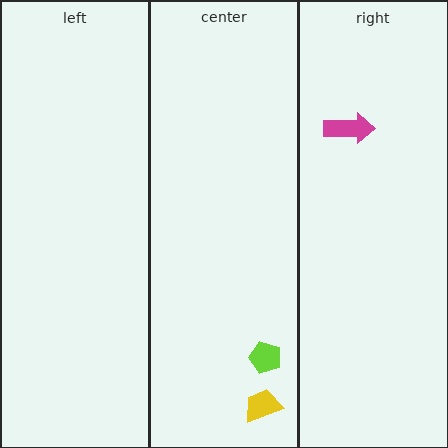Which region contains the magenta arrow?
The right region.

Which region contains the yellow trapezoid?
The center region.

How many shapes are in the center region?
2.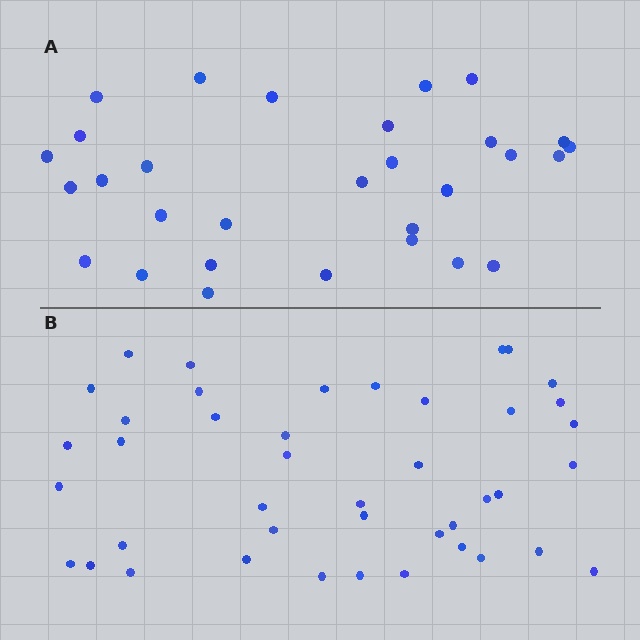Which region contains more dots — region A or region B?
Region B (the bottom region) has more dots.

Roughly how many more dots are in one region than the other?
Region B has roughly 12 or so more dots than region A.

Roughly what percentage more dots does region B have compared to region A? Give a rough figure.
About 40% more.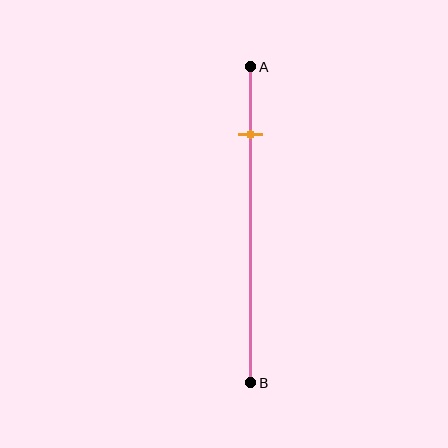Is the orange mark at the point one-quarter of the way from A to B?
No, the mark is at about 20% from A, not at the 25% one-quarter point.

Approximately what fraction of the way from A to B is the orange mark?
The orange mark is approximately 20% of the way from A to B.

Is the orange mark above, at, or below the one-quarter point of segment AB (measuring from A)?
The orange mark is above the one-quarter point of segment AB.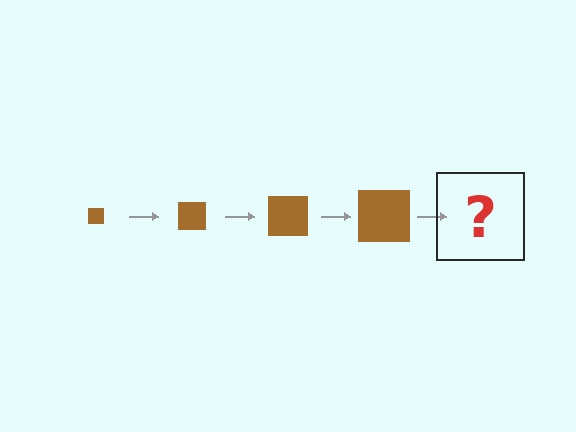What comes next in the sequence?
The next element should be a brown square, larger than the previous one.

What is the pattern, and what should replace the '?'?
The pattern is that the square gets progressively larger each step. The '?' should be a brown square, larger than the previous one.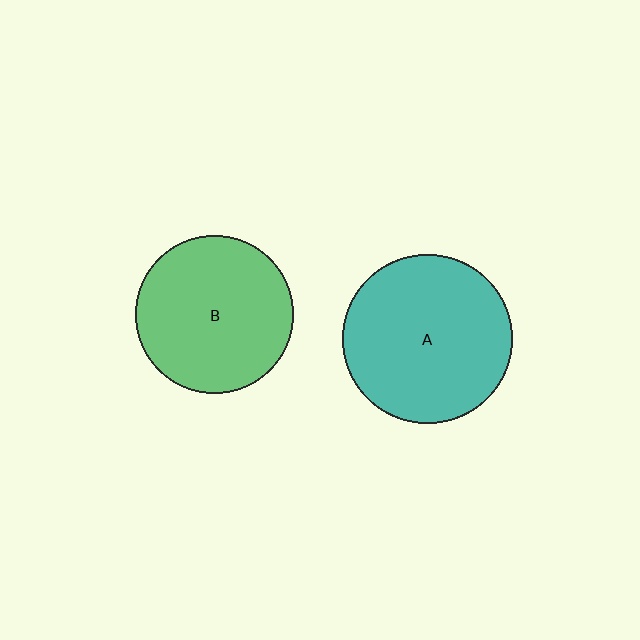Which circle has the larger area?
Circle A (teal).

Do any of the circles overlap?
No, none of the circles overlap.